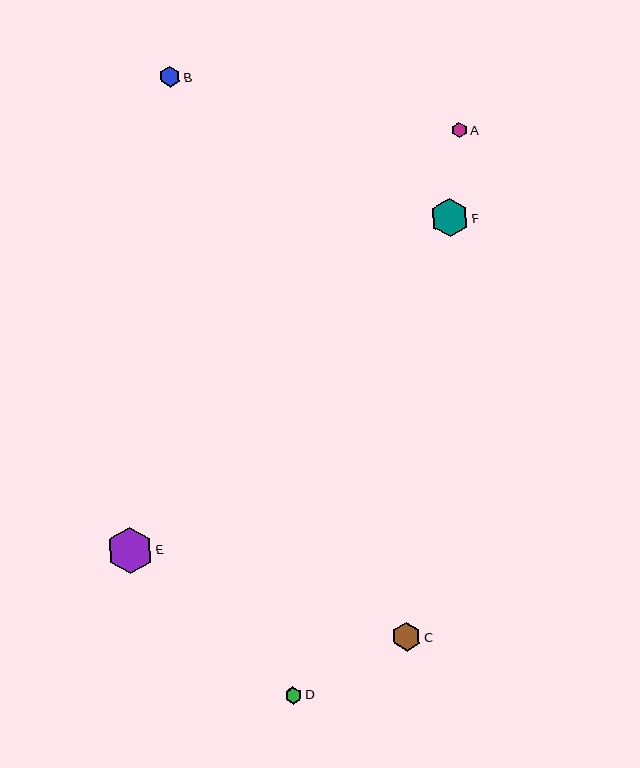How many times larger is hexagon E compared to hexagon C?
Hexagon E is approximately 1.6 times the size of hexagon C.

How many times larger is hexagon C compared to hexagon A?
Hexagon C is approximately 1.9 times the size of hexagon A.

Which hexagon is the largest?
Hexagon E is the largest with a size of approximately 46 pixels.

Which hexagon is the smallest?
Hexagon A is the smallest with a size of approximately 15 pixels.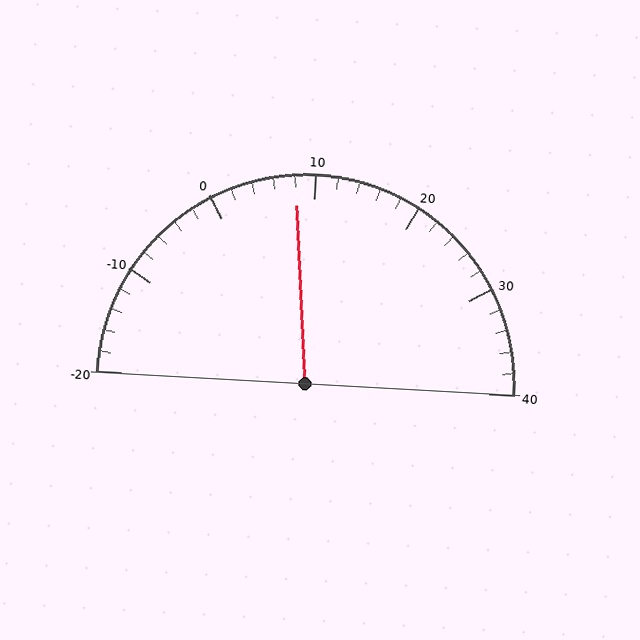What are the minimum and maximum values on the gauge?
The gauge ranges from -20 to 40.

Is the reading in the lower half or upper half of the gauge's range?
The reading is in the lower half of the range (-20 to 40).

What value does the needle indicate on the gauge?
The needle indicates approximately 8.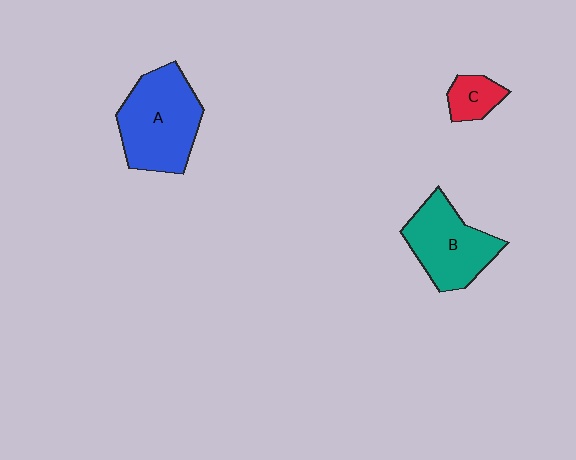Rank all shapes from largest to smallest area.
From largest to smallest: A (blue), B (teal), C (red).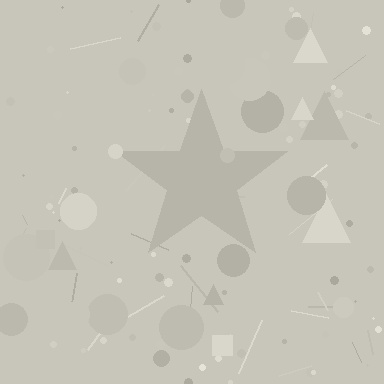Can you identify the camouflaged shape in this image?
The camouflaged shape is a star.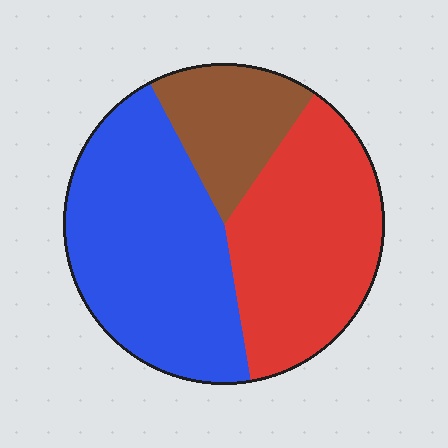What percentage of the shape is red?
Red takes up about three eighths (3/8) of the shape.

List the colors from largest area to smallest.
From largest to smallest: blue, red, brown.